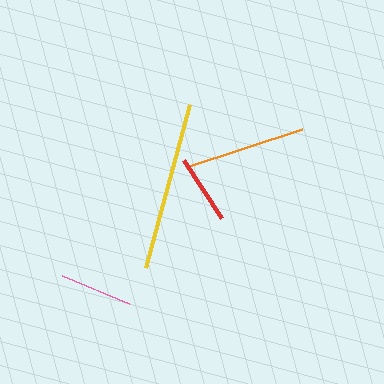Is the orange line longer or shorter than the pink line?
The orange line is longer than the pink line.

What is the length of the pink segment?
The pink segment is approximately 73 pixels long.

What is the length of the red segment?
The red segment is approximately 69 pixels long.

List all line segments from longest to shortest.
From longest to shortest: yellow, orange, pink, red.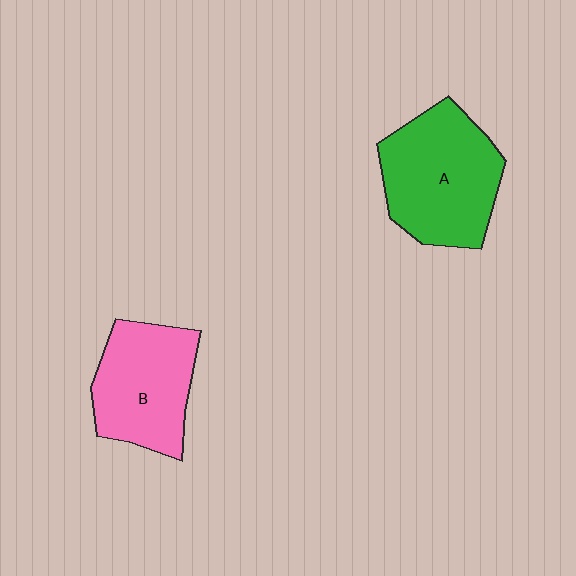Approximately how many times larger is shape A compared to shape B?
Approximately 1.2 times.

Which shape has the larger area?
Shape A (green).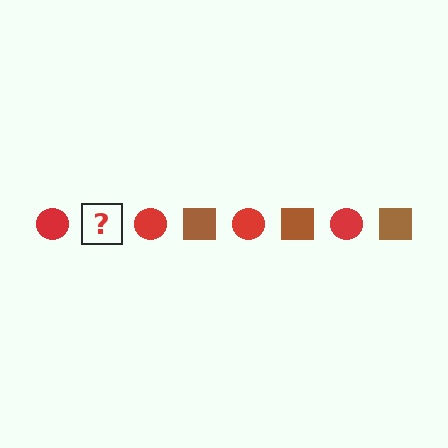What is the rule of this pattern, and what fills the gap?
The rule is that the pattern alternates between red circle and brown square. The gap should be filled with a brown square.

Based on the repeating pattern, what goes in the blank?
The blank should be a brown square.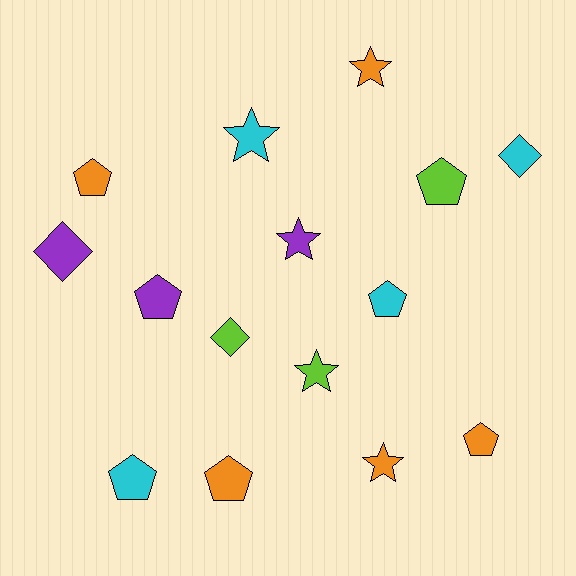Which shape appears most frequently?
Pentagon, with 7 objects.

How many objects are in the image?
There are 15 objects.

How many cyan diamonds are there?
There is 1 cyan diamond.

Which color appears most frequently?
Orange, with 5 objects.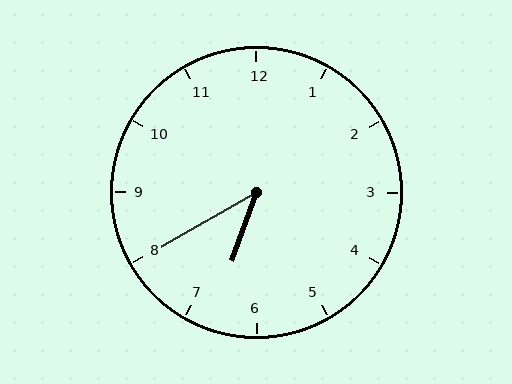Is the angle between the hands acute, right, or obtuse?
It is acute.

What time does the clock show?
6:40.